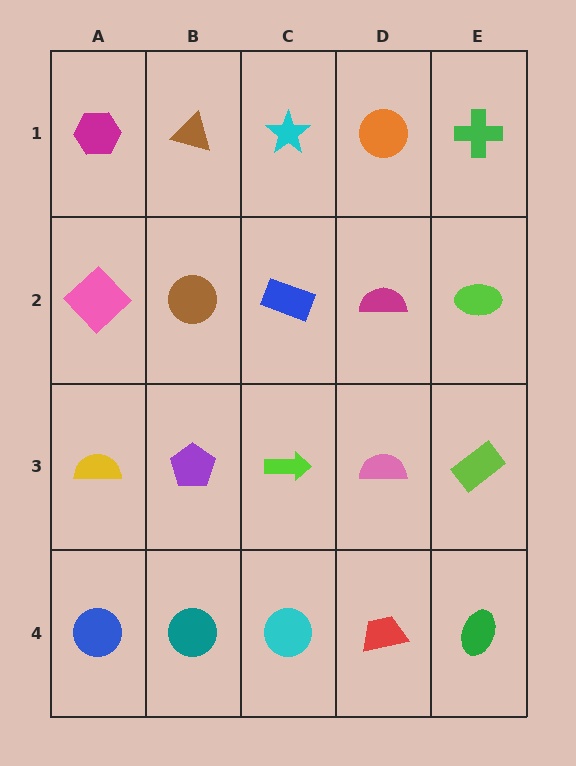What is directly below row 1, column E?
A lime ellipse.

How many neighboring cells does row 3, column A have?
3.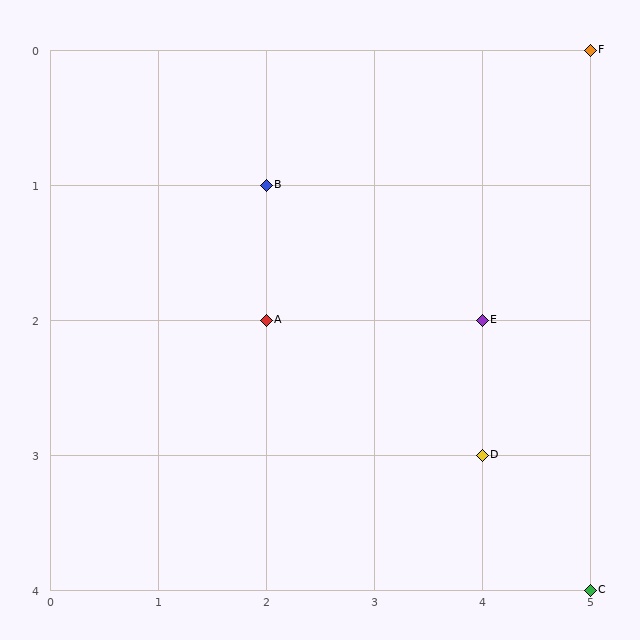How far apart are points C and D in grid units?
Points C and D are 1 column and 1 row apart (about 1.4 grid units diagonally).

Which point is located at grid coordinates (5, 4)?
Point C is at (5, 4).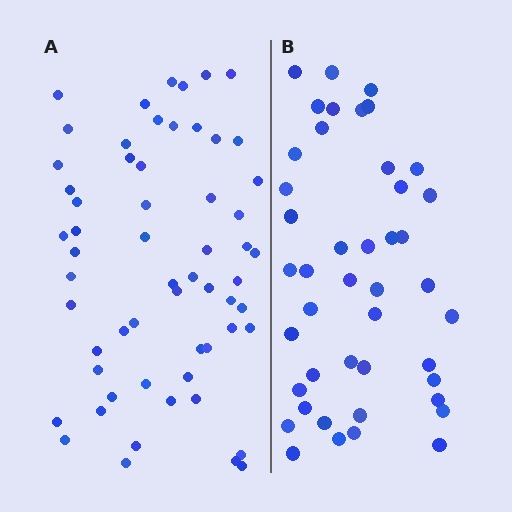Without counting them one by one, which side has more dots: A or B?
Region A (the left region) has more dots.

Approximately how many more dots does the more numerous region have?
Region A has approximately 15 more dots than region B.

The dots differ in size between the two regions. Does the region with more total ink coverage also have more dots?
No. Region B has more total ink coverage because its dots are larger, but region A actually contains more individual dots. Total area can be misleading — the number of items is what matters here.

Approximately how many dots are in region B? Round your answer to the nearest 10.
About 40 dots. (The exact count is 44, which rounds to 40.)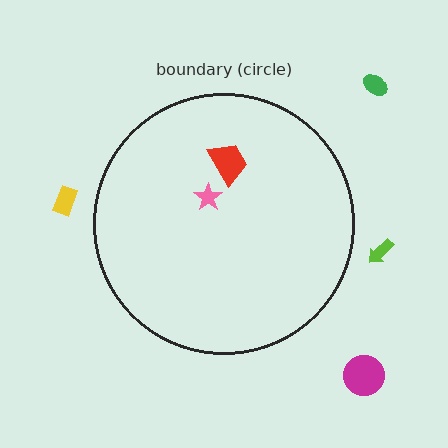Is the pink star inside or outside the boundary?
Inside.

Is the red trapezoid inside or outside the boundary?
Inside.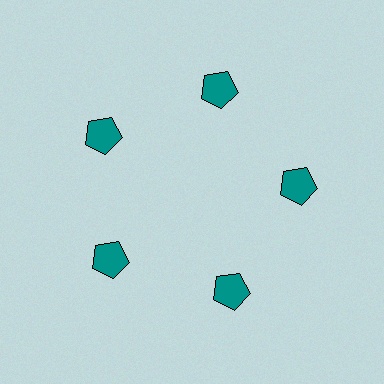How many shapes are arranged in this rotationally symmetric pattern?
There are 5 shapes, arranged in 5 groups of 1.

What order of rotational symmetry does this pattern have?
This pattern has 5-fold rotational symmetry.